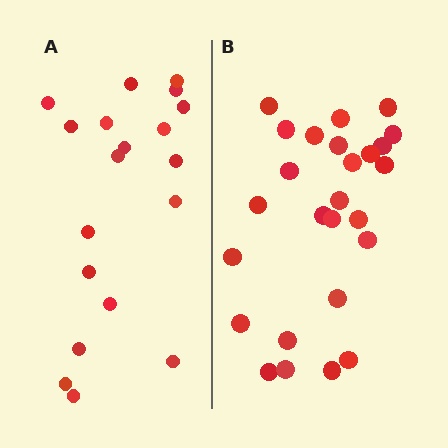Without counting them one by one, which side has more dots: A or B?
Region B (the right region) has more dots.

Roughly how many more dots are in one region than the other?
Region B has roughly 8 or so more dots than region A.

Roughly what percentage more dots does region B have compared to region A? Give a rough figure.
About 35% more.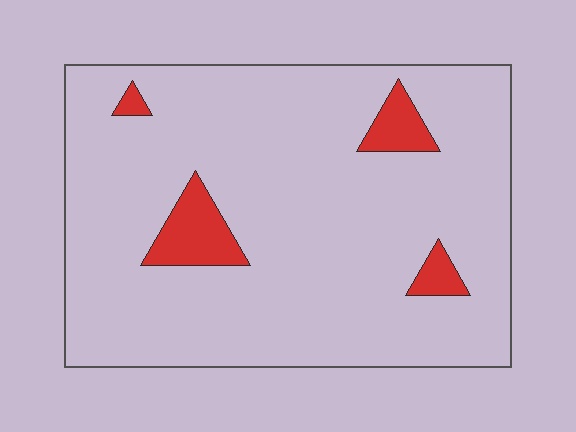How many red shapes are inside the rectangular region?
4.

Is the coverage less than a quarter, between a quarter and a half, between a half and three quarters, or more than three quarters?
Less than a quarter.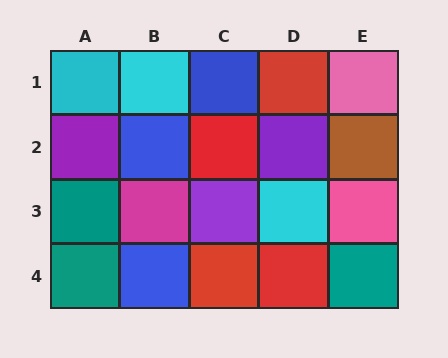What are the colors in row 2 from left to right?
Purple, blue, red, purple, brown.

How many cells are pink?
2 cells are pink.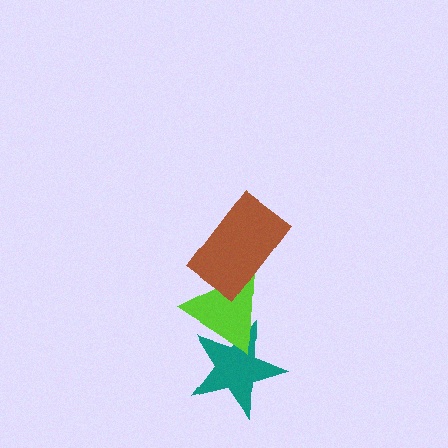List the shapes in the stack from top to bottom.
From top to bottom: the brown rectangle, the lime triangle, the teal star.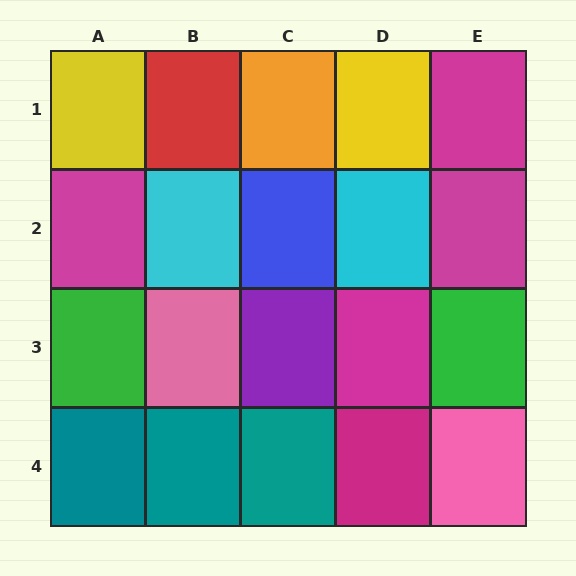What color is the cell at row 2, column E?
Magenta.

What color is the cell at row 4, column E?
Pink.